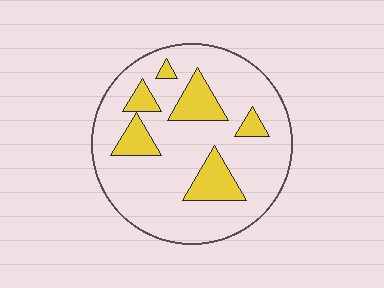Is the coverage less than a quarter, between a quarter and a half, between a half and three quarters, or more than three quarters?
Less than a quarter.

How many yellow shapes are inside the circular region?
6.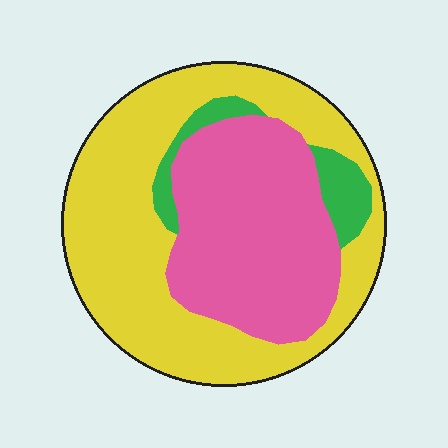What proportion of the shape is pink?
Pink takes up about three eighths (3/8) of the shape.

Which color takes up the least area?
Green, at roughly 10%.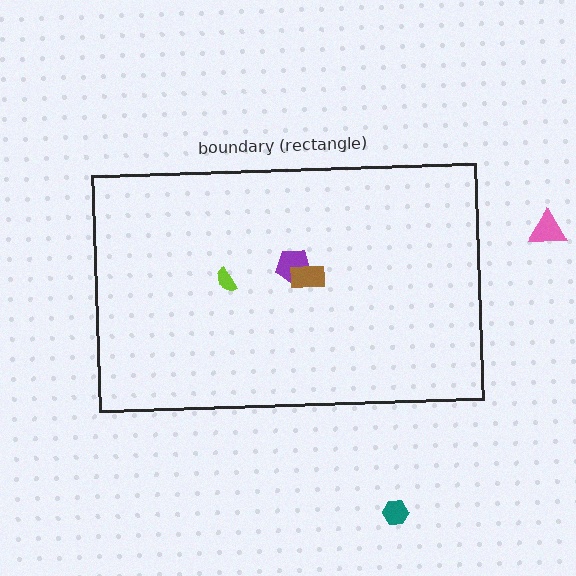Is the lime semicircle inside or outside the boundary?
Inside.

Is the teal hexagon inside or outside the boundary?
Outside.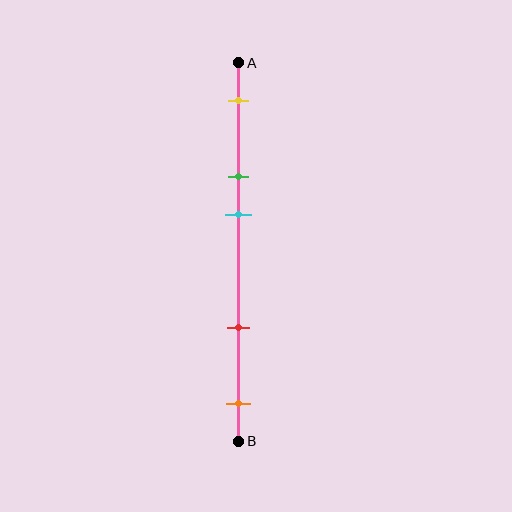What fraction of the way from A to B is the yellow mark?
The yellow mark is approximately 10% (0.1) of the way from A to B.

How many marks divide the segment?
There are 5 marks dividing the segment.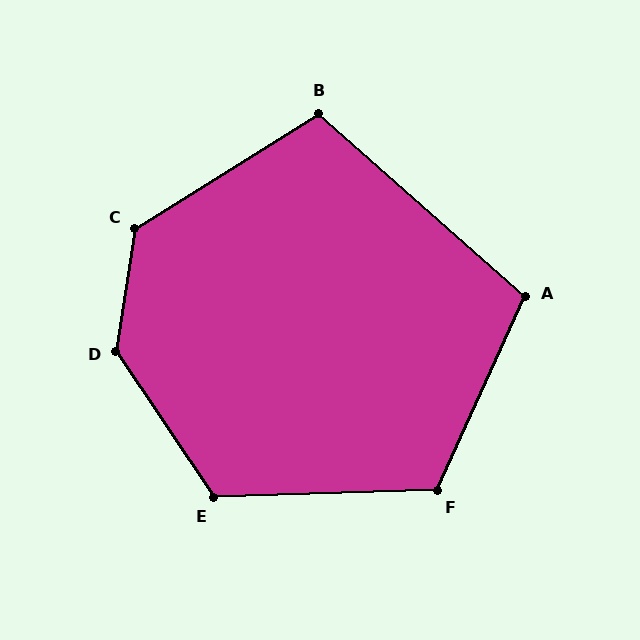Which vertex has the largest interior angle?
D, at approximately 137 degrees.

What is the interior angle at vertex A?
Approximately 107 degrees (obtuse).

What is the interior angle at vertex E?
Approximately 122 degrees (obtuse).